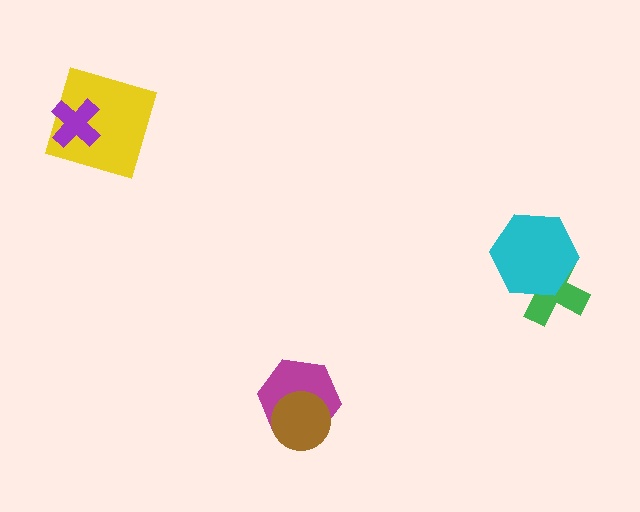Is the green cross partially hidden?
Yes, it is partially covered by another shape.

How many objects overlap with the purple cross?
1 object overlaps with the purple cross.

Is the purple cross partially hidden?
No, no other shape covers it.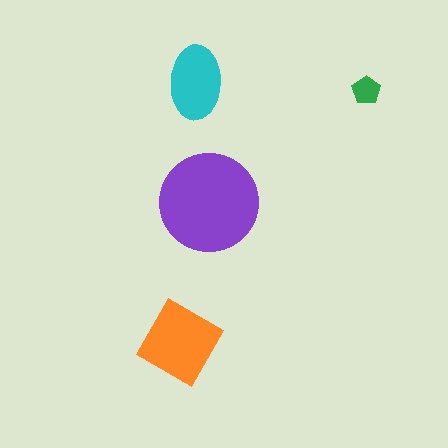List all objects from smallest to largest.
The green pentagon, the cyan ellipse, the orange diamond, the purple circle.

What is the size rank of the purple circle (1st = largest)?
1st.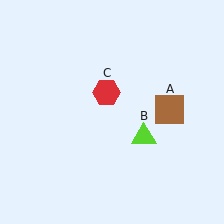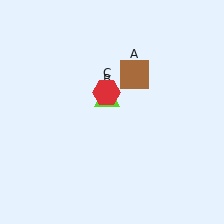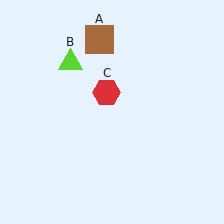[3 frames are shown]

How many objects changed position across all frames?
2 objects changed position: brown square (object A), lime triangle (object B).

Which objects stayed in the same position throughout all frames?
Red hexagon (object C) remained stationary.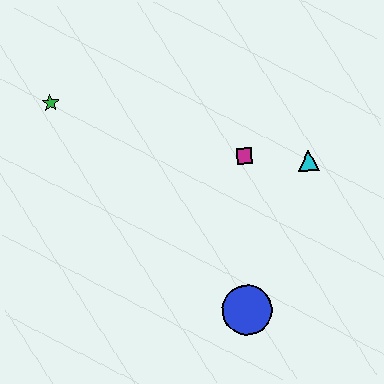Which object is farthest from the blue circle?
The green star is farthest from the blue circle.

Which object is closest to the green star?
The magenta square is closest to the green star.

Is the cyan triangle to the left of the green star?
No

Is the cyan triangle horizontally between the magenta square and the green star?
No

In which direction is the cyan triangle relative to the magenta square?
The cyan triangle is to the right of the magenta square.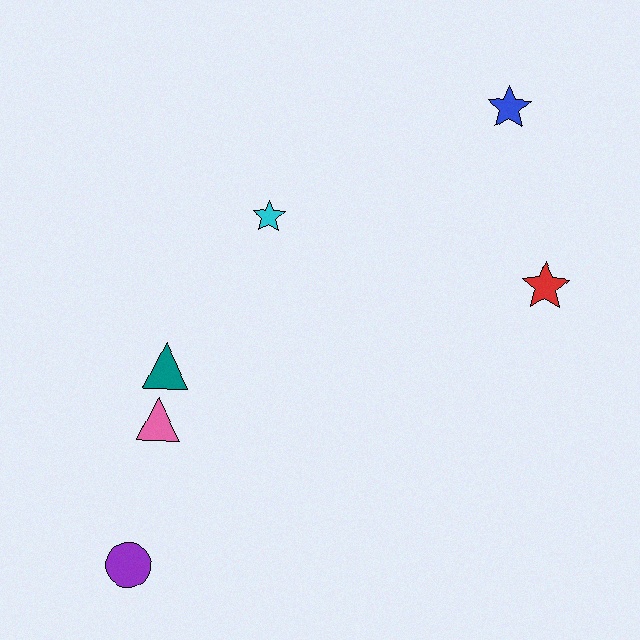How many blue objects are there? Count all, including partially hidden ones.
There is 1 blue object.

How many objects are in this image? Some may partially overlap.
There are 6 objects.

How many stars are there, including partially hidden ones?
There are 3 stars.